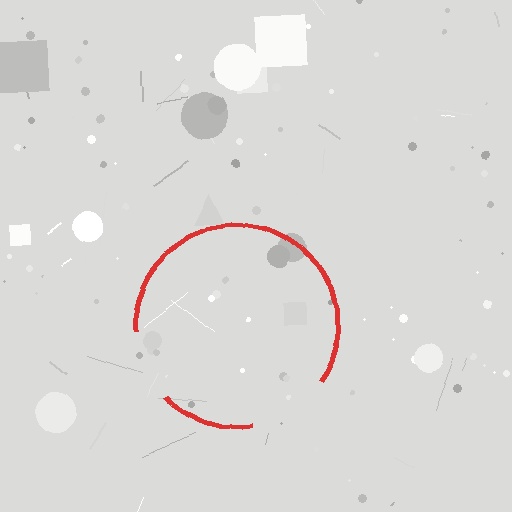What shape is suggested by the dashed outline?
The dashed outline suggests a circle.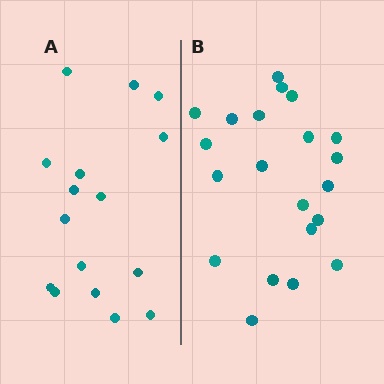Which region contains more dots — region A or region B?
Region B (the right region) has more dots.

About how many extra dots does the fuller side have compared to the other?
Region B has about 5 more dots than region A.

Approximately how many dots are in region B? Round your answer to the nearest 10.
About 20 dots. (The exact count is 21, which rounds to 20.)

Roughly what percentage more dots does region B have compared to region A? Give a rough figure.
About 30% more.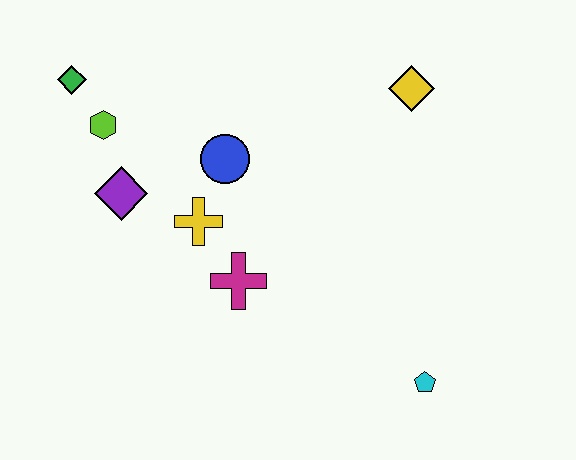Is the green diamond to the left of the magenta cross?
Yes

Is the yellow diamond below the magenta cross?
No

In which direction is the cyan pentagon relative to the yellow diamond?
The cyan pentagon is below the yellow diamond.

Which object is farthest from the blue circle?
The cyan pentagon is farthest from the blue circle.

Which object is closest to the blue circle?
The yellow cross is closest to the blue circle.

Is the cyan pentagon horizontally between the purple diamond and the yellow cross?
No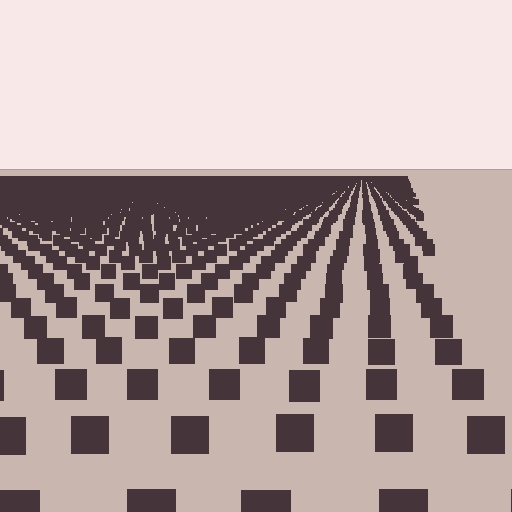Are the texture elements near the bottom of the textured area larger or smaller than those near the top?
Larger. Near the bottom, elements are closer to the viewer and appear at a bigger on-screen size.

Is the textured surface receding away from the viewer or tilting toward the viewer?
The surface is receding away from the viewer. Texture elements get smaller and denser toward the top.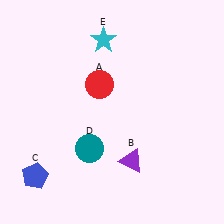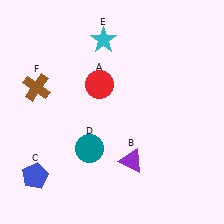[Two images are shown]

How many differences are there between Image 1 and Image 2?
There is 1 difference between the two images.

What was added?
A brown cross (F) was added in Image 2.